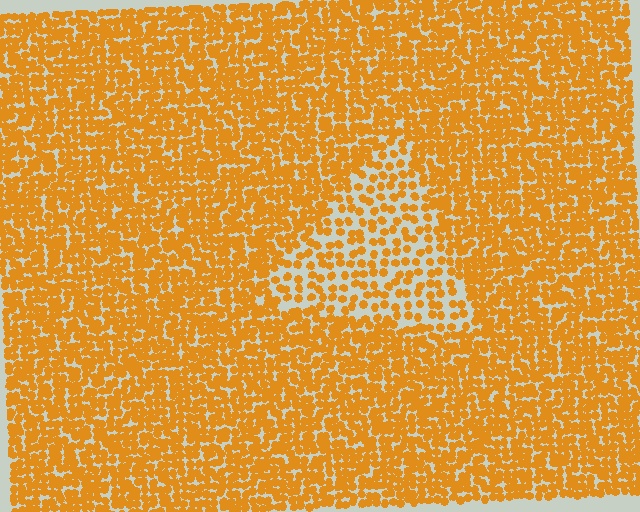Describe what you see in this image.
The image contains small orange elements arranged at two different densities. A triangle-shaped region is visible where the elements are less densely packed than the surrounding area.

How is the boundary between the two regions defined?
The boundary is defined by a change in element density (approximately 2.0x ratio). All elements are the same color, size, and shape.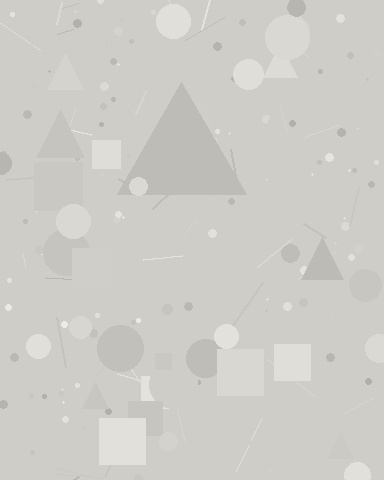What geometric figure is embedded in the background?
A triangle is embedded in the background.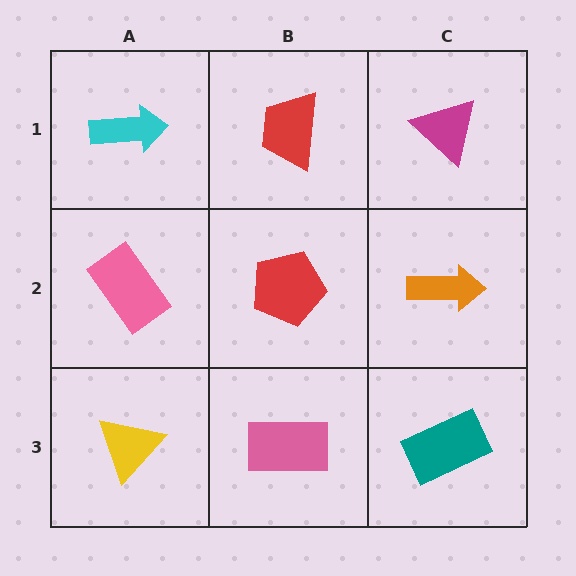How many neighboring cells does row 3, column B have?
3.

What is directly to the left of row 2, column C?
A red pentagon.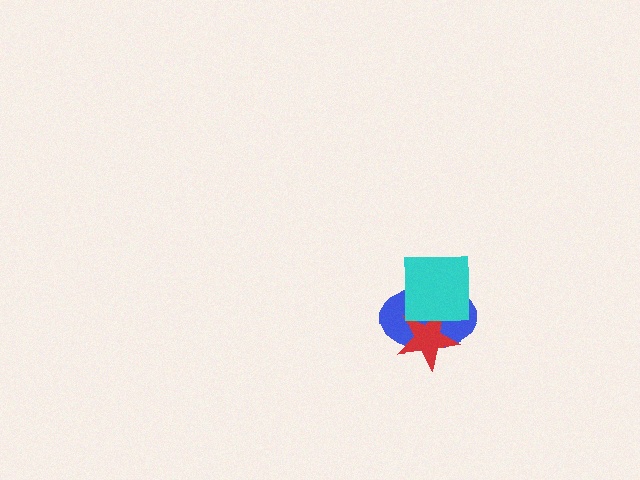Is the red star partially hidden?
Yes, it is partially covered by another shape.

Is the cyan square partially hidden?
No, no other shape covers it.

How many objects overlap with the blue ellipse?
2 objects overlap with the blue ellipse.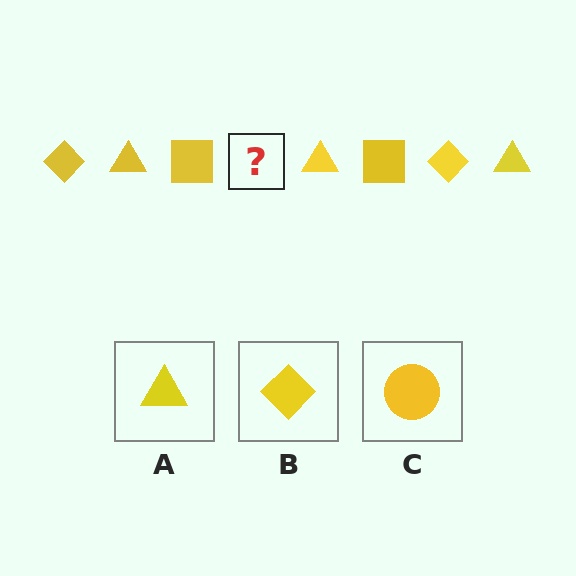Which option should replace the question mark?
Option B.